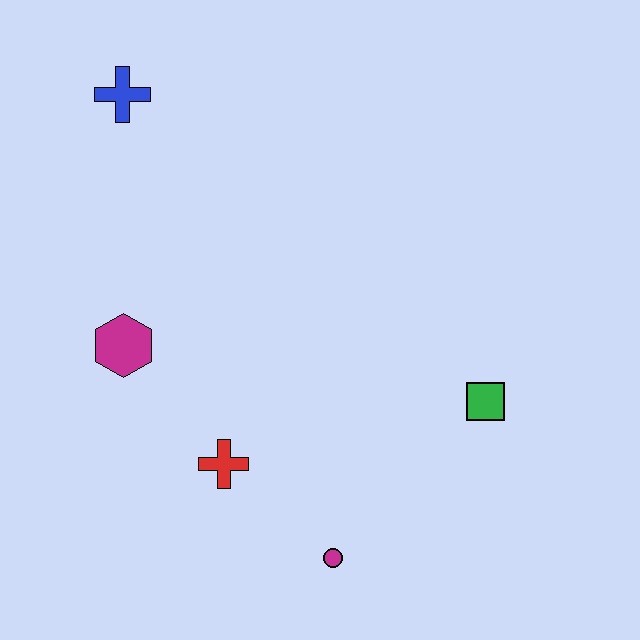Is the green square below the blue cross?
Yes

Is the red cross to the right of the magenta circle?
No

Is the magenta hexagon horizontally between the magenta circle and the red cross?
No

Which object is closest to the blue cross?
The magenta hexagon is closest to the blue cross.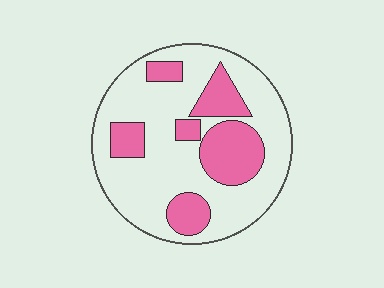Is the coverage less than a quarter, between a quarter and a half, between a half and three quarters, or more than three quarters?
Between a quarter and a half.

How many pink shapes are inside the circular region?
6.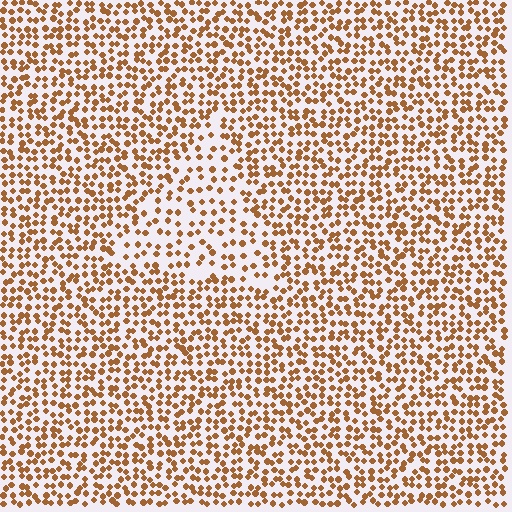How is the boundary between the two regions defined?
The boundary is defined by a change in element density (approximately 1.8x ratio). All elements are the same color, size, and shape.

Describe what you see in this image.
The image contains small brown elements arranged at two different densities. A triangle-shaped region is visible where the elements are less densely packed than the surrounding area.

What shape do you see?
I see a triangle.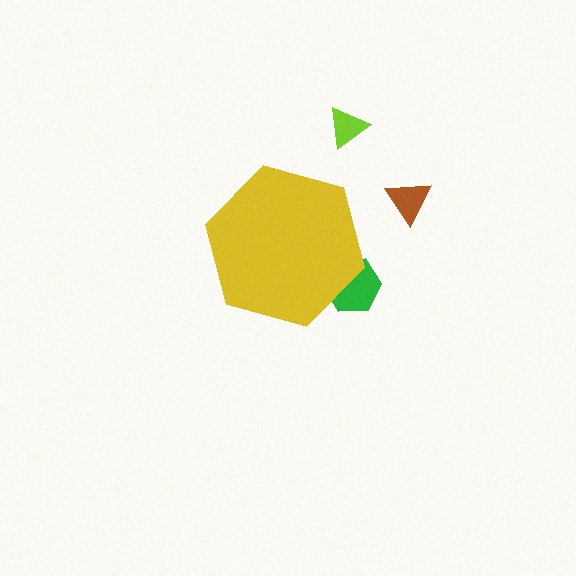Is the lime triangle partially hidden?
No, the lime triangle is fully visible.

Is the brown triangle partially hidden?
No, the brown triangle is fully visible.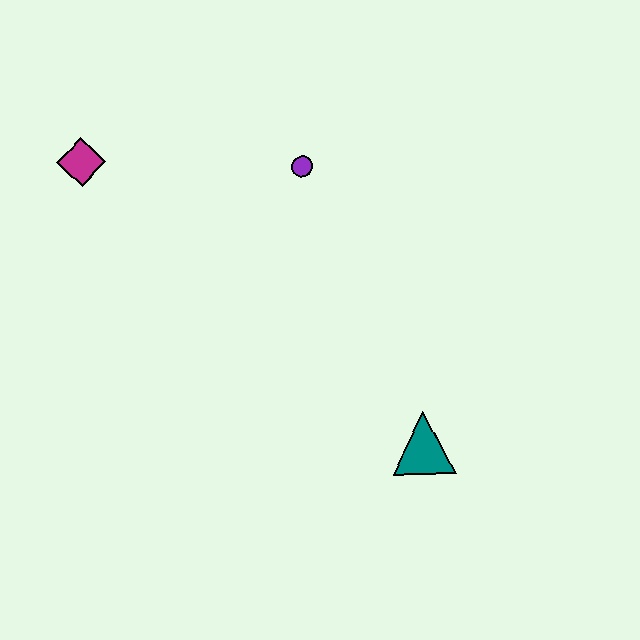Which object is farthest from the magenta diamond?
The teal triangle is farthest from the magenta diamond.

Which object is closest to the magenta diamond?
The purple circle is closest to the magenta diamond.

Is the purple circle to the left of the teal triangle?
Yes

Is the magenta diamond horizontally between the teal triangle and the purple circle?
No